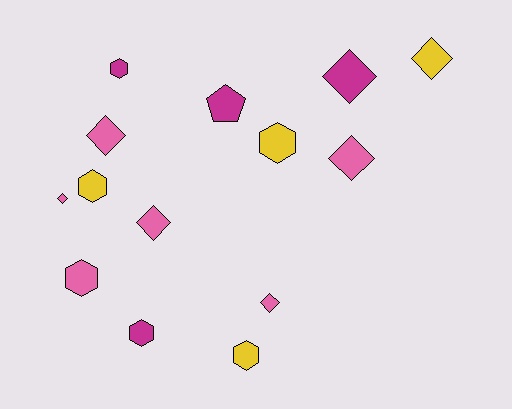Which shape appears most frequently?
Diamond, with 7 objects.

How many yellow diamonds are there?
There is 1 yellow diamond.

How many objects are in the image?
There are 14 objects.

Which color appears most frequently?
Pink, with 6 objects.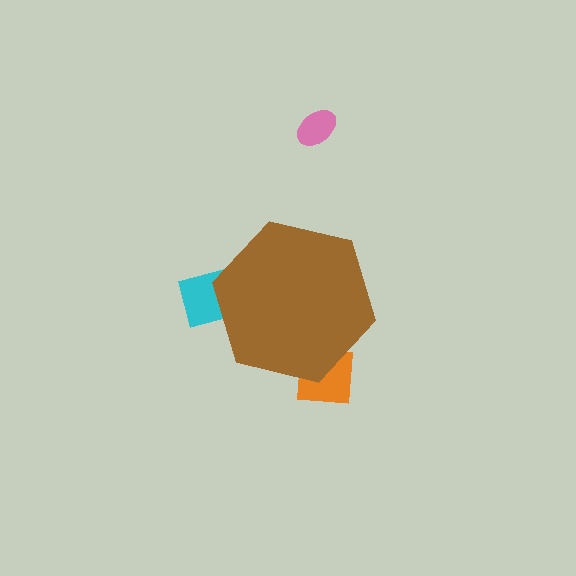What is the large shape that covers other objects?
A brown hexagon.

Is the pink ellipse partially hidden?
No, the pink ellipse is fully visible.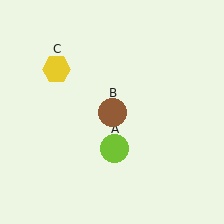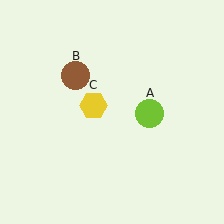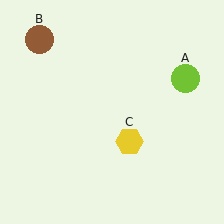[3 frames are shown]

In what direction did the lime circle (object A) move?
The lime circle (object A) moved up and to the right.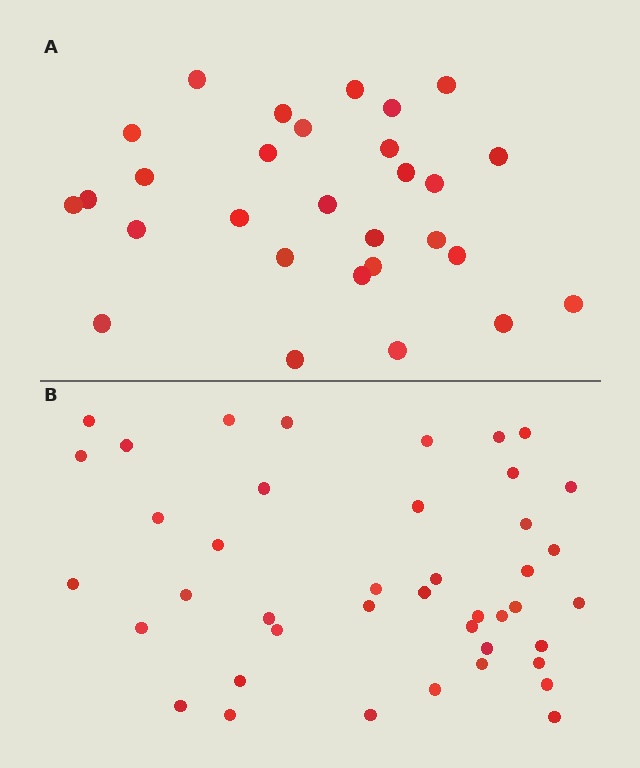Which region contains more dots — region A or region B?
Region B (the bottom region) has more dots.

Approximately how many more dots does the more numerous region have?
Region B has approximately 15 more dots than region A.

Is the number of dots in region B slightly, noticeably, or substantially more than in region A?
Region B has noticeably more, but not dramatically so. The ratio is roughly 1.4 to 1.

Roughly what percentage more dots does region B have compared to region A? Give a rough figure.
About 45% more.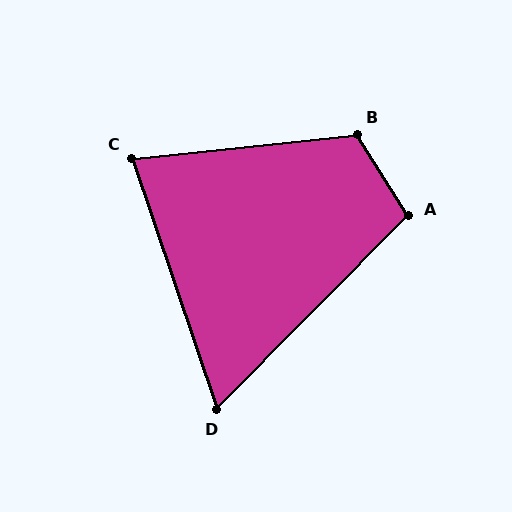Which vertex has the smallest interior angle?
D, at approximately 64 degrees.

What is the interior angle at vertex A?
Approximately 103 degrees (obtuse).